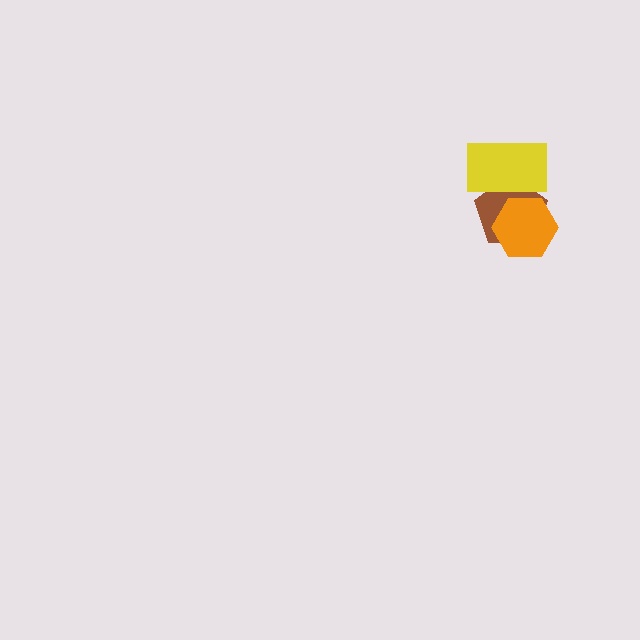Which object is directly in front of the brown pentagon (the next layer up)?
The yellow rectangle is directly in front of the brown pentagon.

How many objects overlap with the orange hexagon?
2 objects overlap with the orange hexagon.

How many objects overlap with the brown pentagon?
2 objects overlap with the brown pentagon.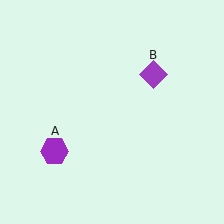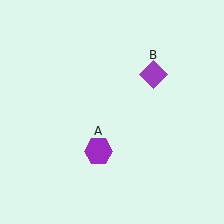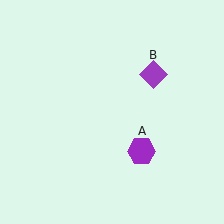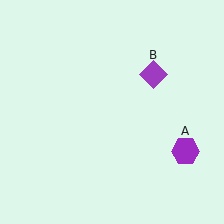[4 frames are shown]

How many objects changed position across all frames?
1 object changed position: purple hexagon (object A).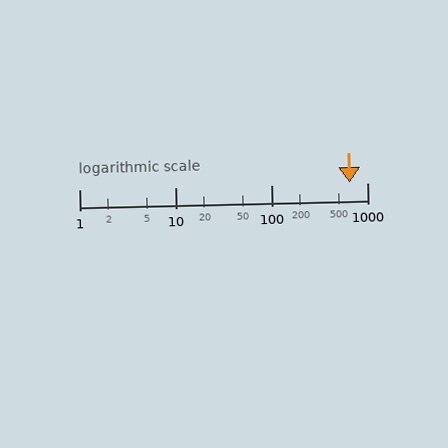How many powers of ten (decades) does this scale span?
The scale spans 3 decades, from 1 to 1000.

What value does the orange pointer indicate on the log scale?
The pointer indicates approximately 650.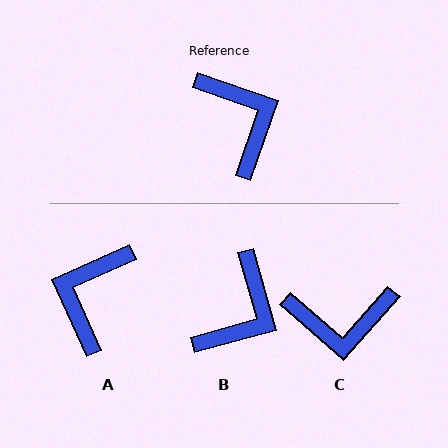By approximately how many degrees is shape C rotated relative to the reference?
Approximately 112 degrees clockwise.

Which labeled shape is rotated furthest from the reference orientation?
A, about 133 degrees away.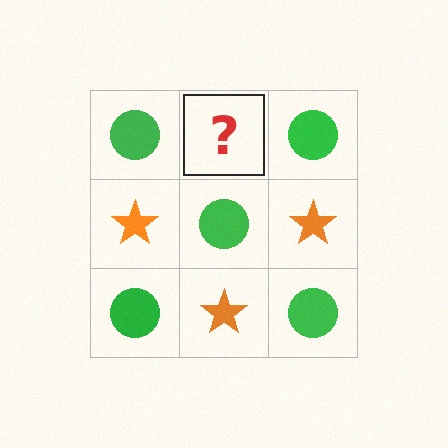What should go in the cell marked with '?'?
The missing cell should contain an orange star.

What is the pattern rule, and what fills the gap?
The rule is that it alternates green circle and orange star in a checkerboard pattern. The gap should be filled with an orange star.